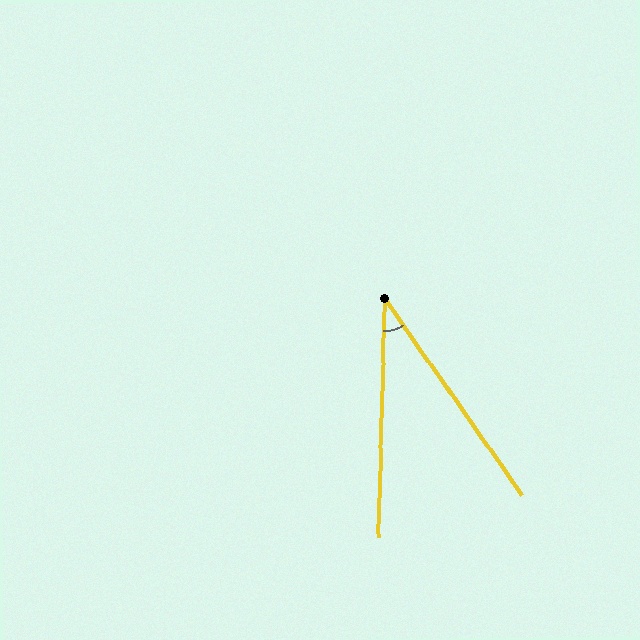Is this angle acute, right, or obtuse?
It is acute.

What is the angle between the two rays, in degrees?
Approximately 36 degrees.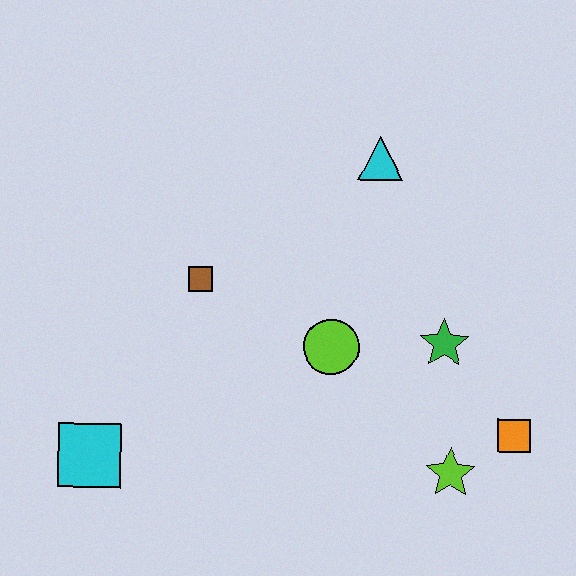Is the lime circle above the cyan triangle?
No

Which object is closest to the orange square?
The lime star is closest to the orange square.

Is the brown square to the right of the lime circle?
No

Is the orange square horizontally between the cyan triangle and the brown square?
No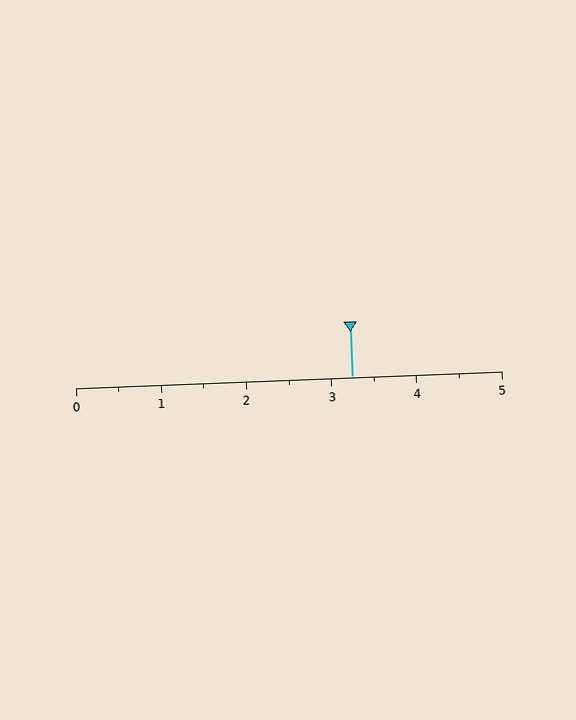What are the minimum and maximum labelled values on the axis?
The axis runs from 0 to 5.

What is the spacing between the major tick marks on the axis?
The major ticks are spaced 1 apart.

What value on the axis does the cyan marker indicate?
The marker indicates approximately 3.2.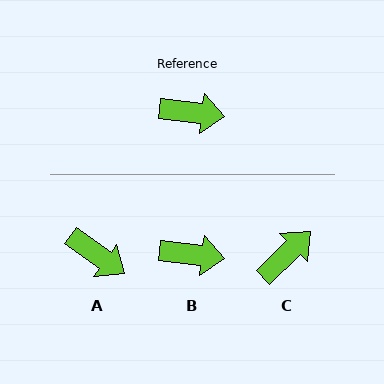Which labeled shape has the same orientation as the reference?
B.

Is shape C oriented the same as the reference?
No, it is off by about 51 degrees.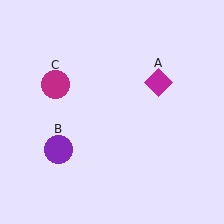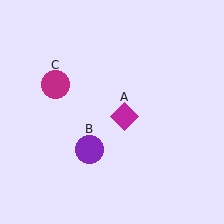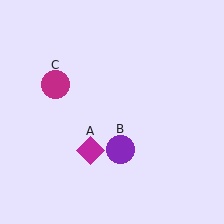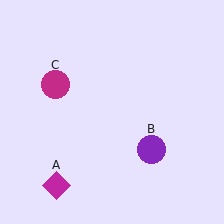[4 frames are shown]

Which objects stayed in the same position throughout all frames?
Magenta circle (object C) remained stationary.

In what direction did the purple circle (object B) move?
The purple circle (object B) moved right.